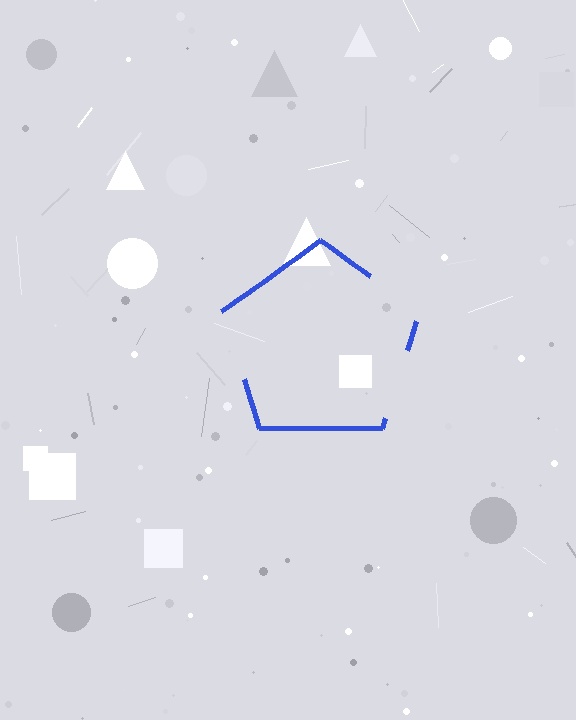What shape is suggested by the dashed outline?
The dashed outline suggests a pentagon.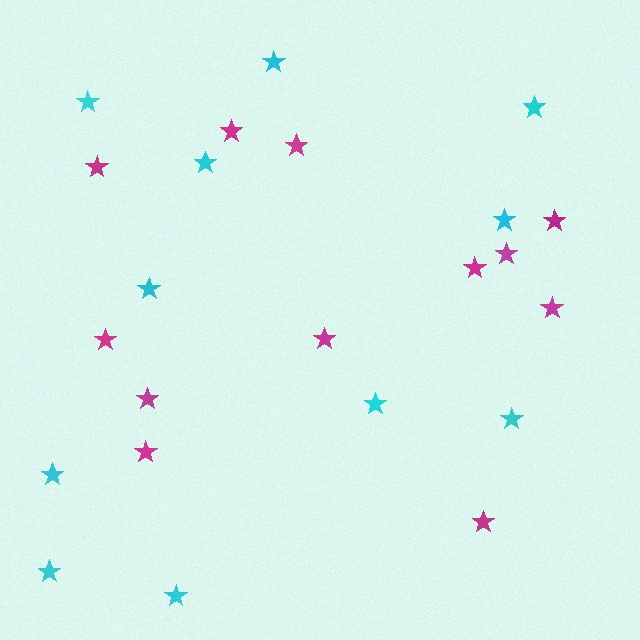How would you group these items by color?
There are 2 groups: one group of cyan stars (11) and one group of magenta stars (12).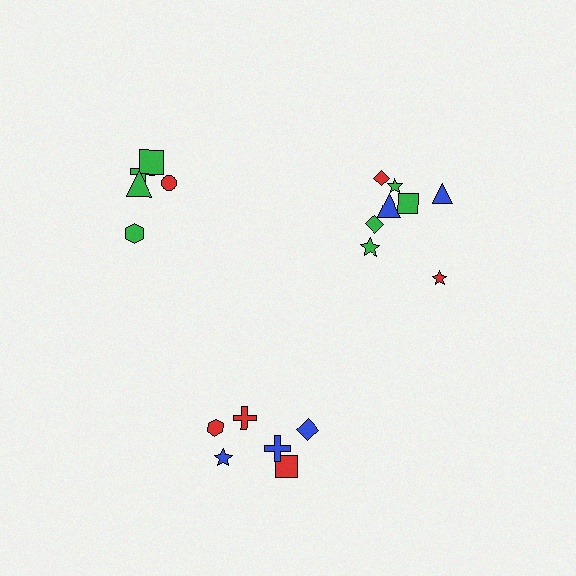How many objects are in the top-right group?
There are 8 objects.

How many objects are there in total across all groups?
There are 19 objects.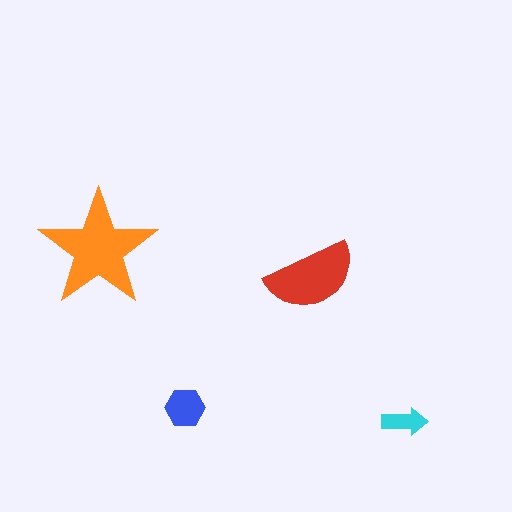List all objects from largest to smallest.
The orange star, the red semicircle, the blue hexagon, the cyan arrow.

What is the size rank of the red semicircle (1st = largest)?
2nd.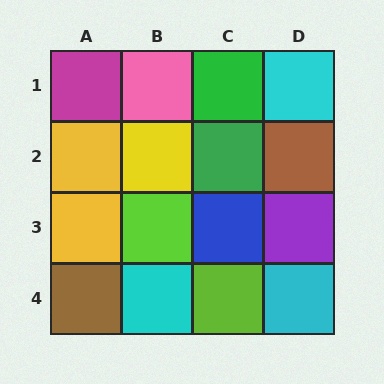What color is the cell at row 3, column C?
Blue.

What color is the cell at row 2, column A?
Yellow.